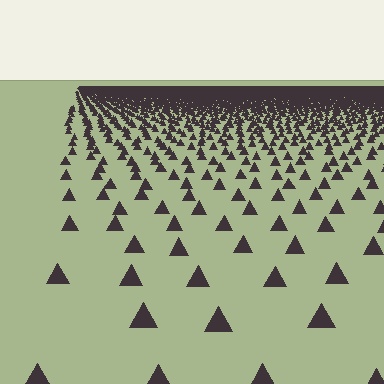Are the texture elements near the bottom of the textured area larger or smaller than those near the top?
Larger. Near the bottom, elements are closer to the viewer and appear at a bigger on-screen size.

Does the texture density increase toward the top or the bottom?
Density increases toward the top.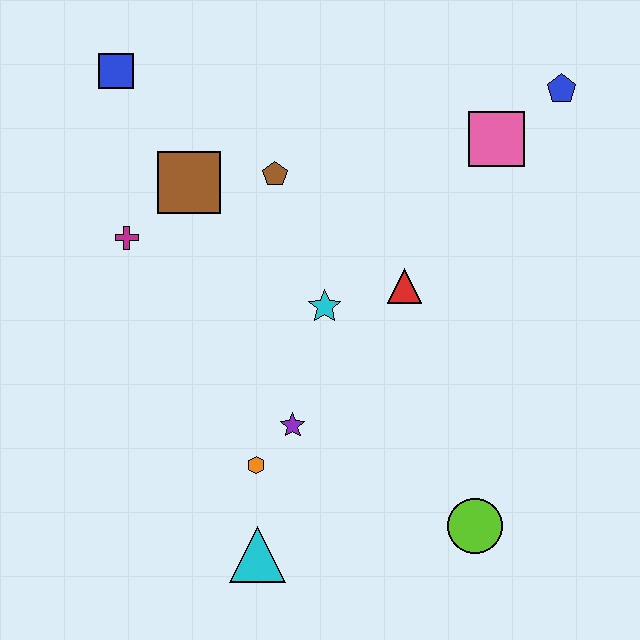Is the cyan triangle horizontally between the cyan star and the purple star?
No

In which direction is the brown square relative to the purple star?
The brown square is above the purple star.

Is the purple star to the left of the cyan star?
Yes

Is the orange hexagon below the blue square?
Yes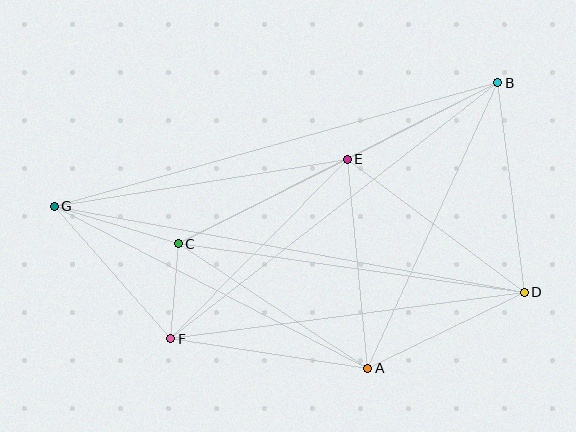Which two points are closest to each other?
Points C and F are closest to each other.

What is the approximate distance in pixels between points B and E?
The distance between B and E is approximately 169 pixels.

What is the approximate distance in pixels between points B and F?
The distance between B and F is approximately 415 pixels.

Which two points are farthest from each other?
Points D and G are farthest from each other.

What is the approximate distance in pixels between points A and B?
The distance between A and B is approximately 313 pixels.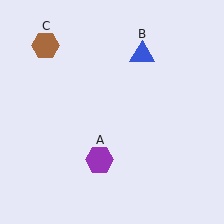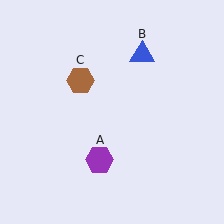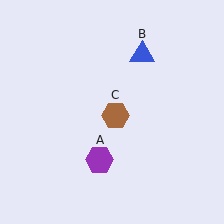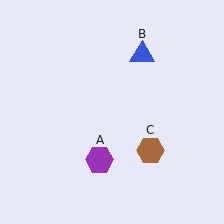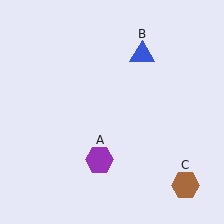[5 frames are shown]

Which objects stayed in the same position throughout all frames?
Purple hexagon (object A) and blue triangle (object B) remained stationary.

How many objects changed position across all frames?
1 object changed position: brown hexagon (object C).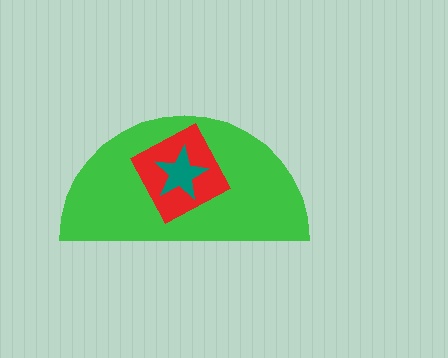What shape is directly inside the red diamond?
The teal star.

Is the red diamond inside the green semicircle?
Yes.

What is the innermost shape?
The teal star.